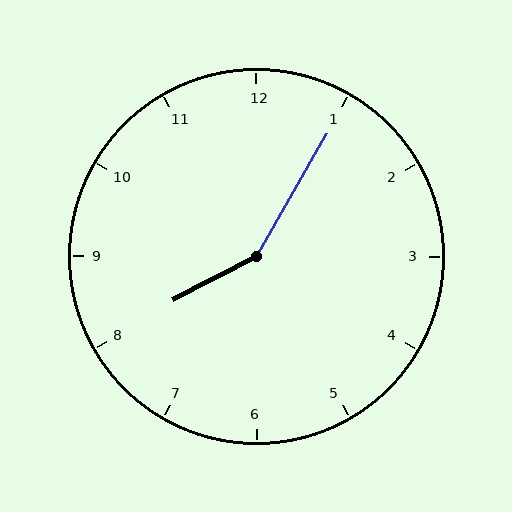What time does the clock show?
8:05.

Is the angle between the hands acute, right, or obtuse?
It is obtuse.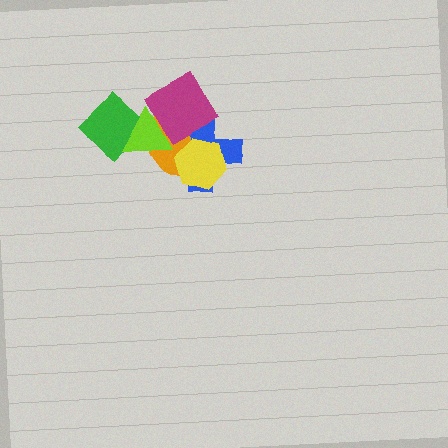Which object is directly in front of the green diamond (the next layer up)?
The orange ellipse is directly in front of the green diamond.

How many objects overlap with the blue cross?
4 objects overlap with the blue cross.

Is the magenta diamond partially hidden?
Yes, it is partially covered by another shape.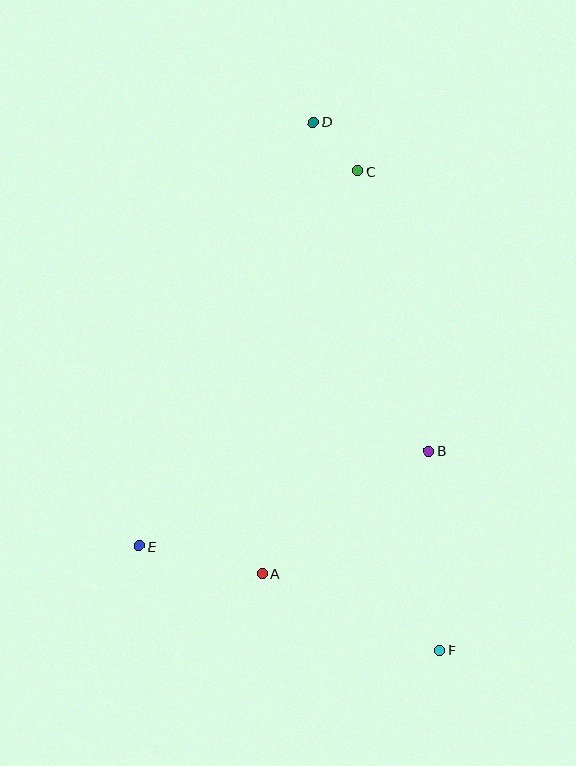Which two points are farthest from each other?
Points D and F are farthest from each other.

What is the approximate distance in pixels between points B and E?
The distance between B and E is approximately 305 pixels.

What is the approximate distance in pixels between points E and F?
The distance between E and F is approximately 318 pixels.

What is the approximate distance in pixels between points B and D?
The distance between B and D is approximately 349 pixels.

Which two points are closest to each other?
Points C and D are closest to each other.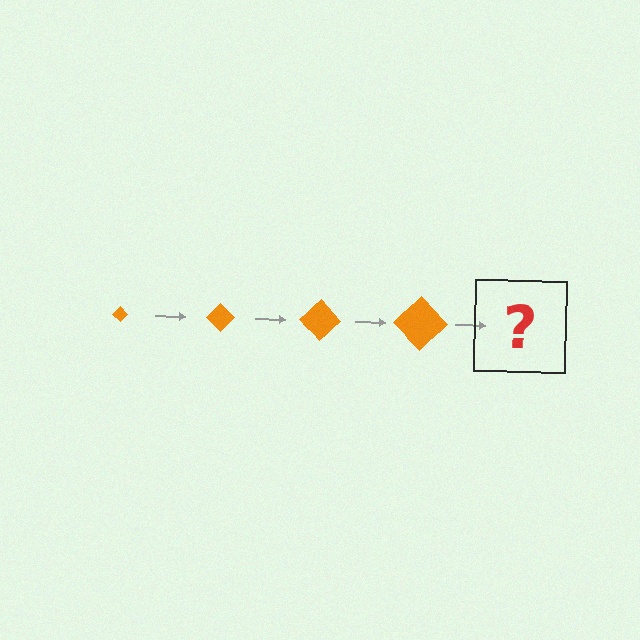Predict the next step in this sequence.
The next step is an orange diamond, larger than the previous one.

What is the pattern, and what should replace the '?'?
The pattern is that the diamond gets progressively larger each step. The '?' should be an orange diamond, larger than the previous one.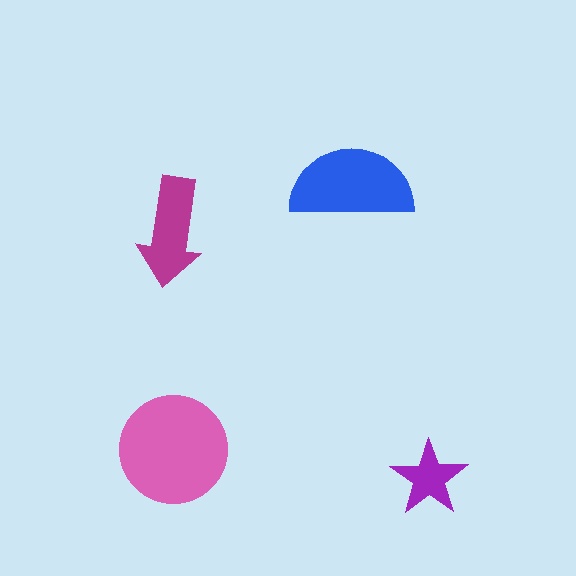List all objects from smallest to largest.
The purple star, the magenta arrow, the blue semicircle, the pink circle.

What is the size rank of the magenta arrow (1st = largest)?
3rd.